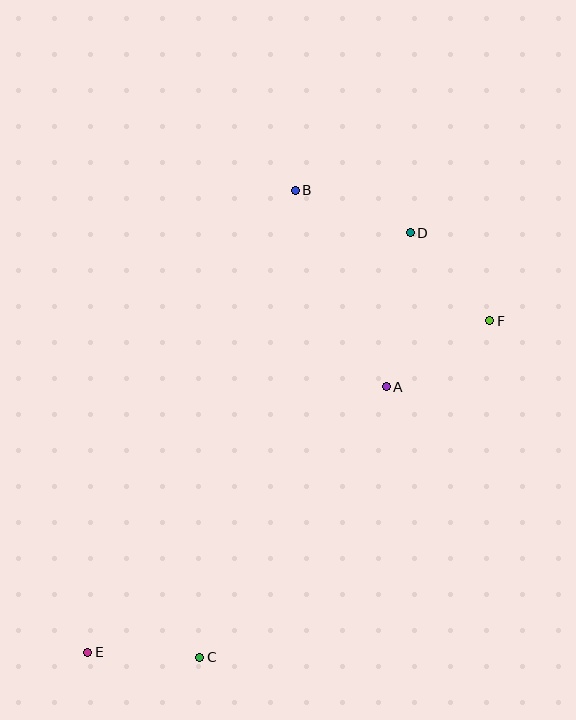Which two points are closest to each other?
Points C and E are closest to each other.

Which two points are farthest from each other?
Points D and E are farthest from each other.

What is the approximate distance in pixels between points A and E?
The distance between A and E is approximately 400 pixels.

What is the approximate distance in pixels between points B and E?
The distance between B and E is approximately 507 pixels.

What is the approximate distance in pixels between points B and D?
The distance between B and D is approximately 122 pixels.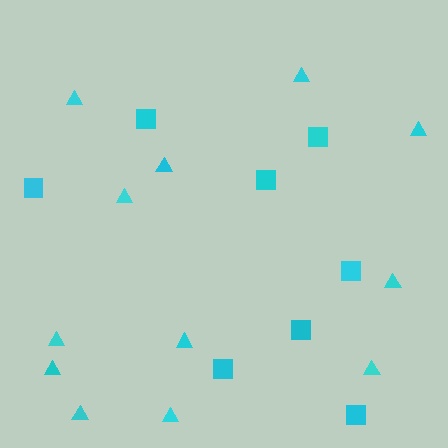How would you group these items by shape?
There are 2 groups: one group of triangles (12) and one group of squares (8).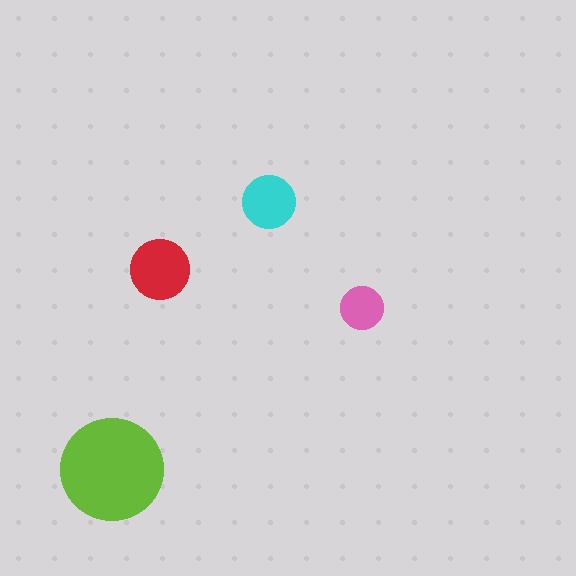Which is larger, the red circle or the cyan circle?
The red one.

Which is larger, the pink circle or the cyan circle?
The cyan one.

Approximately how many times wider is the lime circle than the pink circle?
About 2.5 times wider.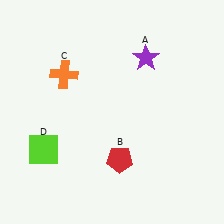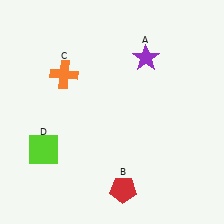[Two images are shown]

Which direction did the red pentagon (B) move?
The red pentagon (B) moved down.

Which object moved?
The red pentagon (B) moved down.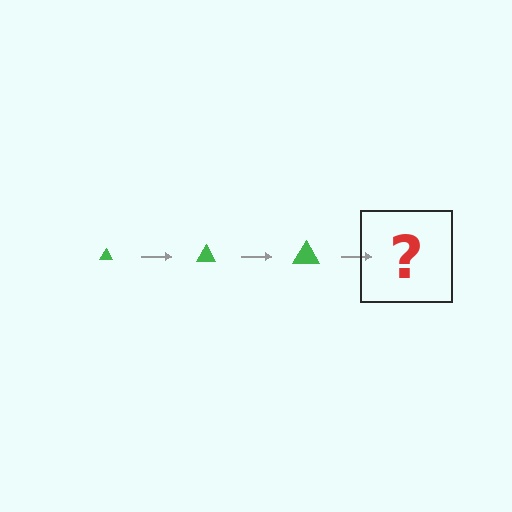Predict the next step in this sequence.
The next step is a green triangle, larger than the previous one.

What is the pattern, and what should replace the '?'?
The pattern is that the triangle gets progressively larger each step. The '?' should be a green triangle, larger than the previous one.